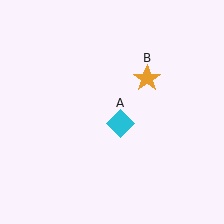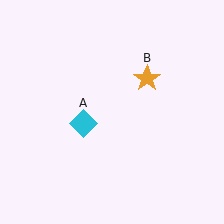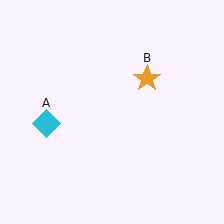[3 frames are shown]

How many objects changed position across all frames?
1 object changed position: cyan diamond (object A).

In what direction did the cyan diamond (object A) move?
The cyan diamond (object A) moved left.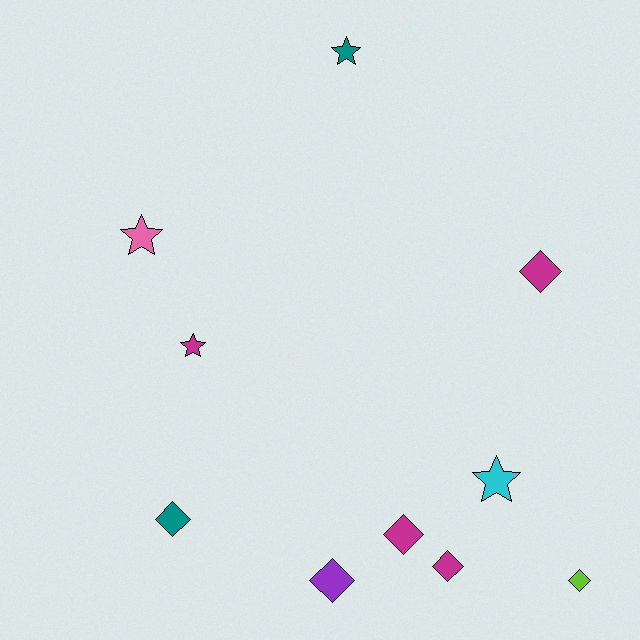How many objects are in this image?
There are 10 objects.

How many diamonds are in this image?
There are 6 diamonds.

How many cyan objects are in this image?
There is 1 cyan object.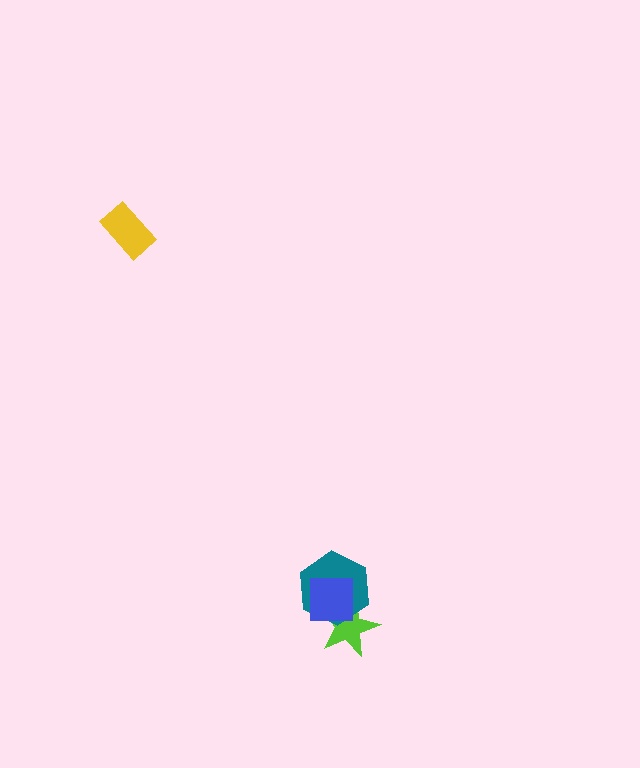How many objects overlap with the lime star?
2 objects overlap with the lime star.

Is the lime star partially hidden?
Yes, it is partially covered by another shape.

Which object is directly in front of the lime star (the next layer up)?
The teal hexagon is directly in front of the lime star.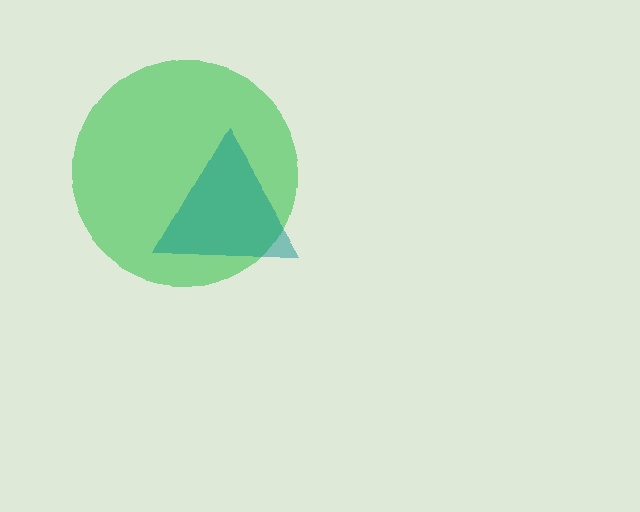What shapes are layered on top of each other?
The layered shapes are: a green circle, a teal triangle.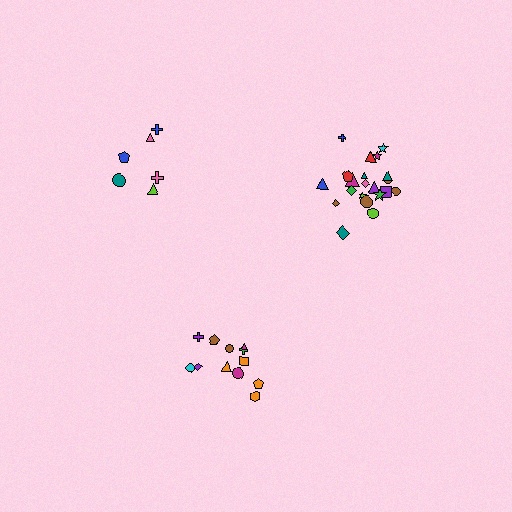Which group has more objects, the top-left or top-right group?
The top-right group.